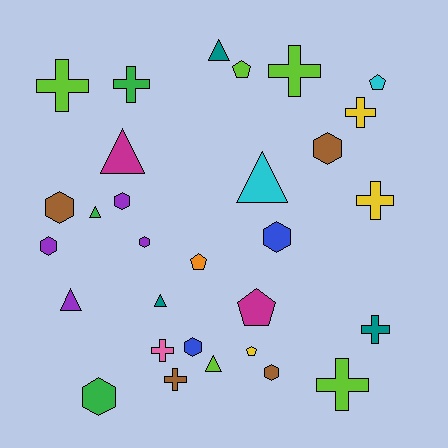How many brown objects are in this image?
There are 4 brown objects.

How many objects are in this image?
There are 30 objects.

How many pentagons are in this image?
There are 5 pentagons.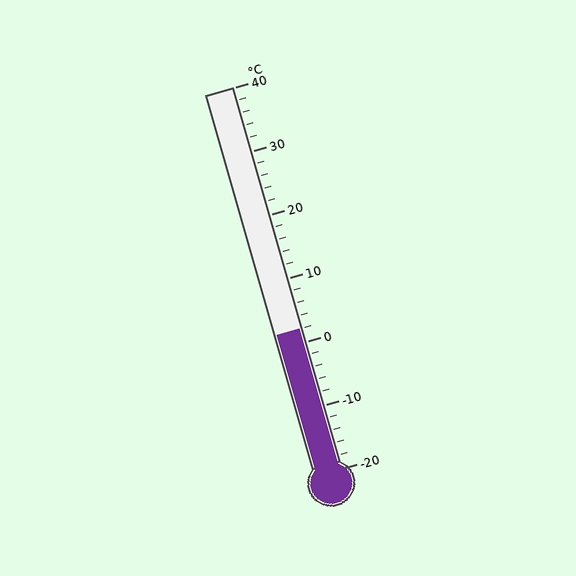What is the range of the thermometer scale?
The thermometer scale ranges from -20°C to 40°C.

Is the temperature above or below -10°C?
The temperature is above -10°C.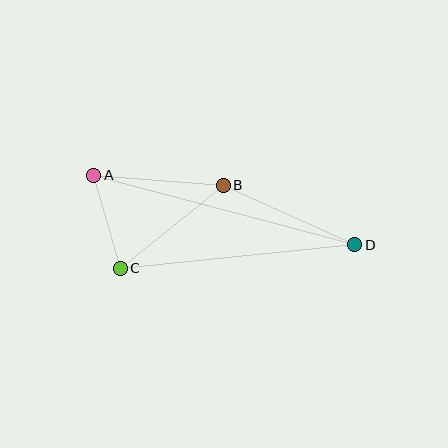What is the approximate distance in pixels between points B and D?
The distance between B and D is approximately 144 pixels.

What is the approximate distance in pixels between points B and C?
The distance between B and C is approximately 132 pixels.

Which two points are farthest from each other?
Points A and D are farthest from each other.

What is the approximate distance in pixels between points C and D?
The distance between C and D is approximately 235 pixels.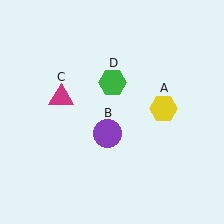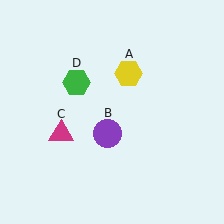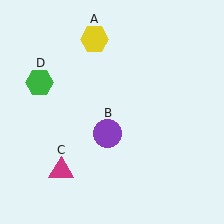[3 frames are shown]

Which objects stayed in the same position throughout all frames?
Purple circle (object B) remained stationary.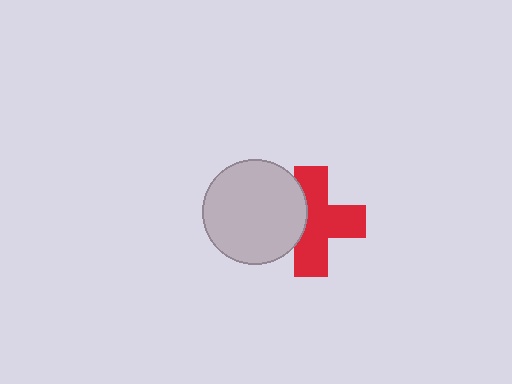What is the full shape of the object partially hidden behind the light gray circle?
The partially hidden object is a red cross.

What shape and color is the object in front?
The object in front is a light gray circle.